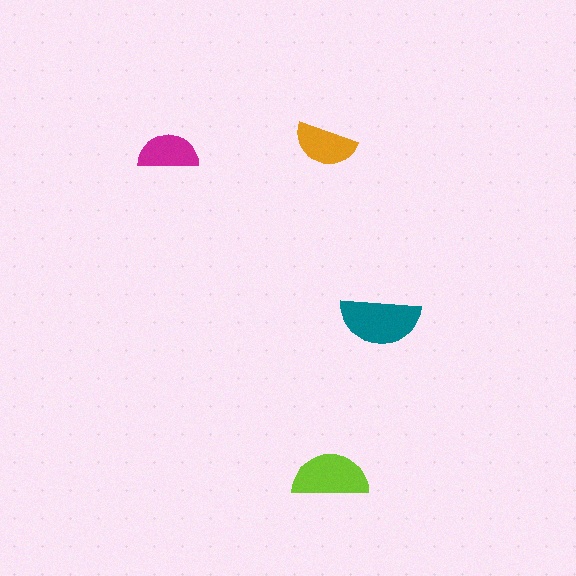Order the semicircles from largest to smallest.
the teal one, the lime one, the orange one, the magenta one.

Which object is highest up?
The orange semicircle is topmost.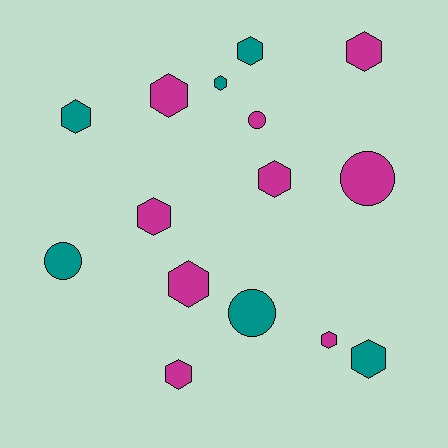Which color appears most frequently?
Magenta, with 9 objects.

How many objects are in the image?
There are 15 objects.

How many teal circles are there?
There are 2 teal circles.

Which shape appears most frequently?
Hexagon, with 11 objects.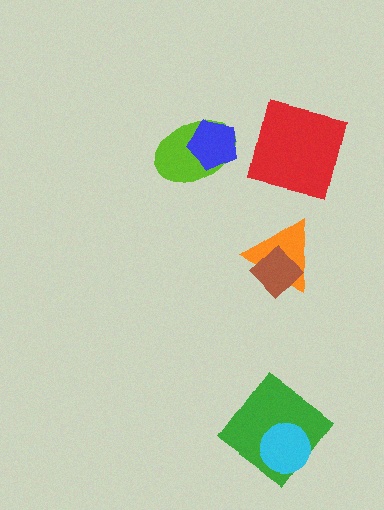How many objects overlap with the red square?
0 objects overlap with the red square.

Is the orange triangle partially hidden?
Yes, it is partially covered by another shape.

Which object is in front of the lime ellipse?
The blue pentagon is in front of the lime ellipse.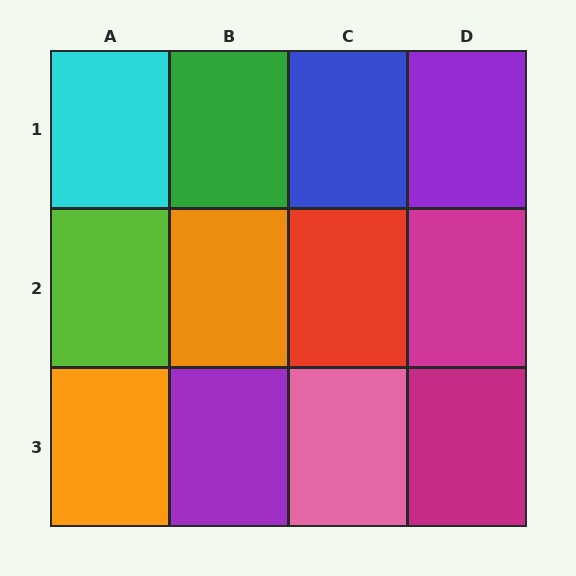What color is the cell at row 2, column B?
Orange.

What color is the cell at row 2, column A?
Lime.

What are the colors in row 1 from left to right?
Cyan, green, blue, purple.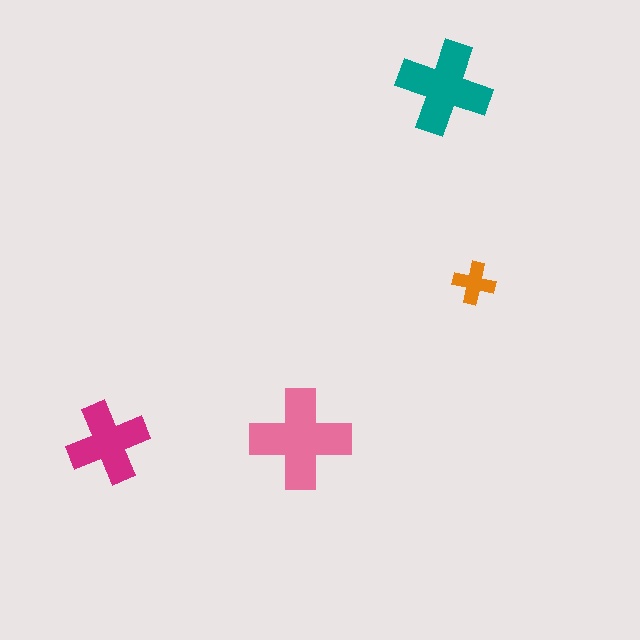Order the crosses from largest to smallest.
the pink one, the teal one, the magenta one, the orange one.